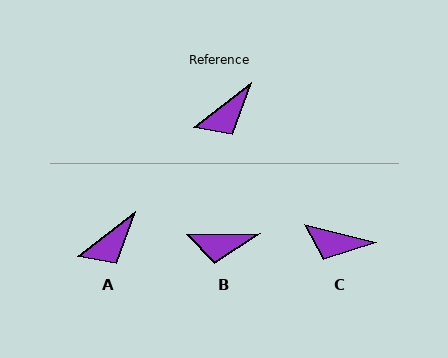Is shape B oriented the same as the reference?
No, it is off by about 37 degrees.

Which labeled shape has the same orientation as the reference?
A.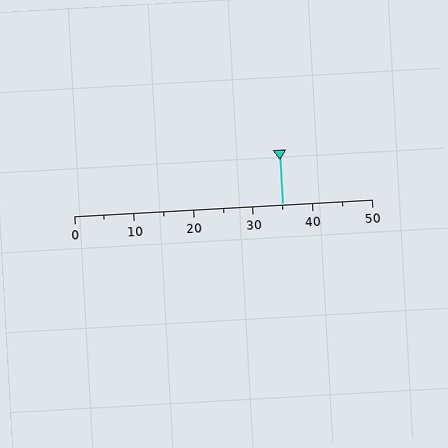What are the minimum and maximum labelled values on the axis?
The axis runs from 0 to 50.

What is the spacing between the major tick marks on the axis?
The major ticks are spaced 10 apart.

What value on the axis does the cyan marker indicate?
The marker indicates approximately 35.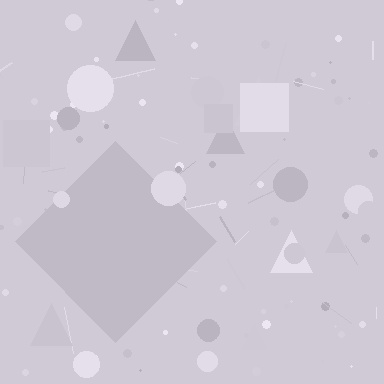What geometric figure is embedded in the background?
A diamond is embedded in the background.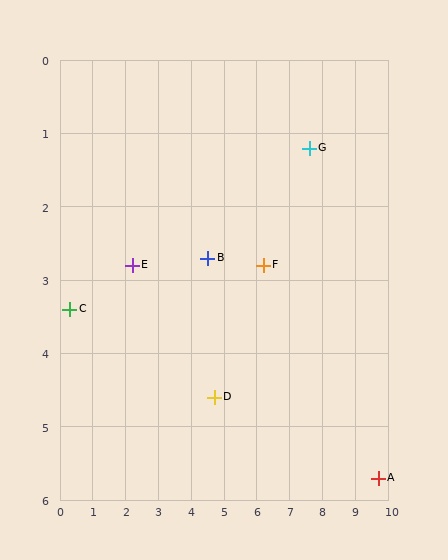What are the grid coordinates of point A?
Point A is at approximately (9.7, 5.7).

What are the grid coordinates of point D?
Point D is at approximately (4.7, 4.6).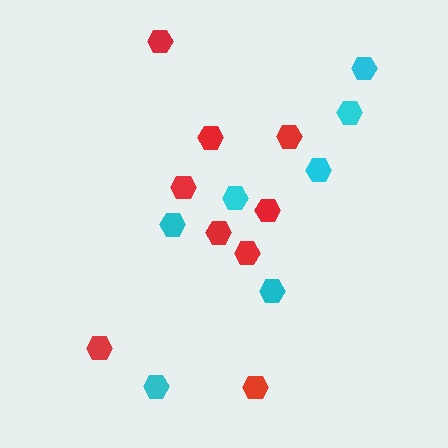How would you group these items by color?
There are 2 groups: one group of cyan hexagons (7) and one group of red hexagons (9).